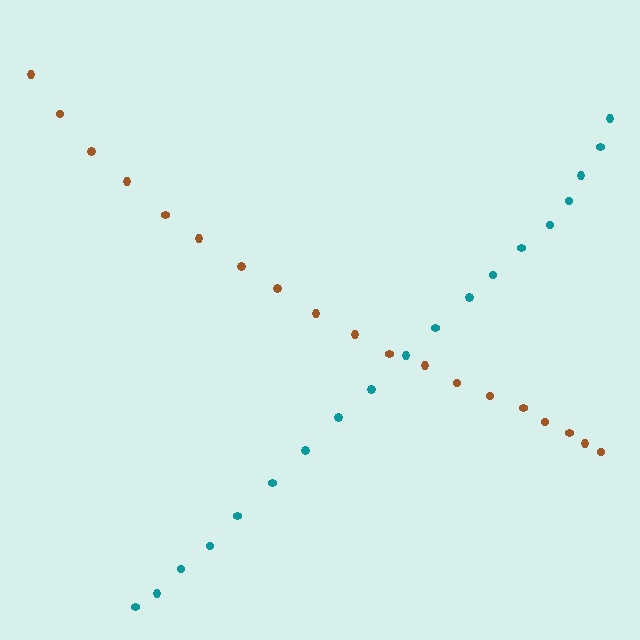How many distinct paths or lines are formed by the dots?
There are 2 distinct paths.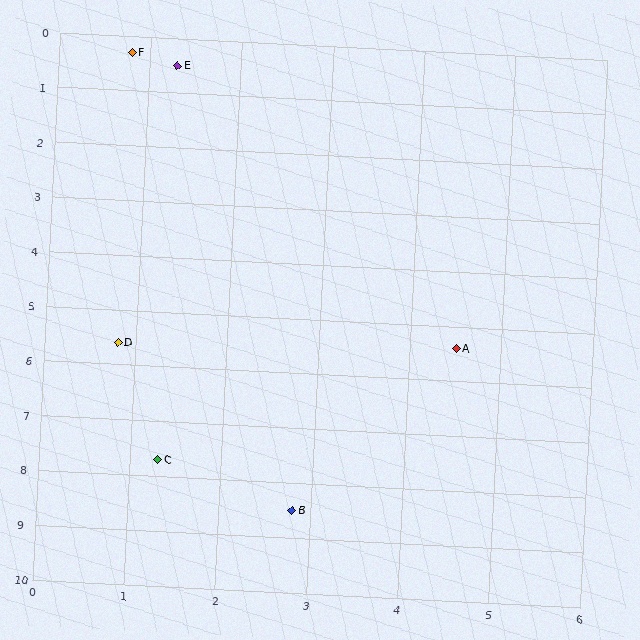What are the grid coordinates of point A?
Point A is at approximately (4.5, 5.4).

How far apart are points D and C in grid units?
Points D and C are about 2.2 grid units apart.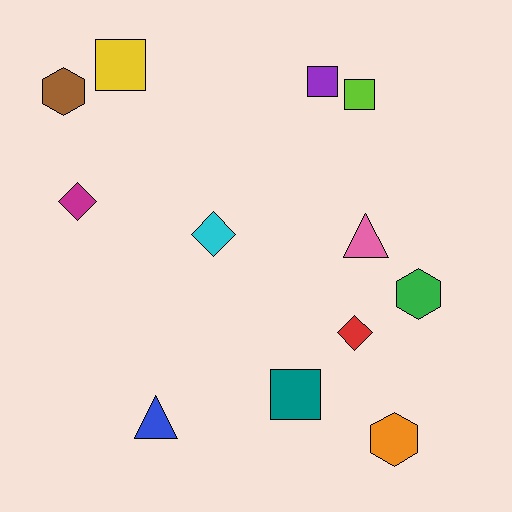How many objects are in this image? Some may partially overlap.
There are 12 objects.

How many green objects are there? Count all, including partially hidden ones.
There is 1 green object.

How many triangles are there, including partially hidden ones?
There are 2 triangles.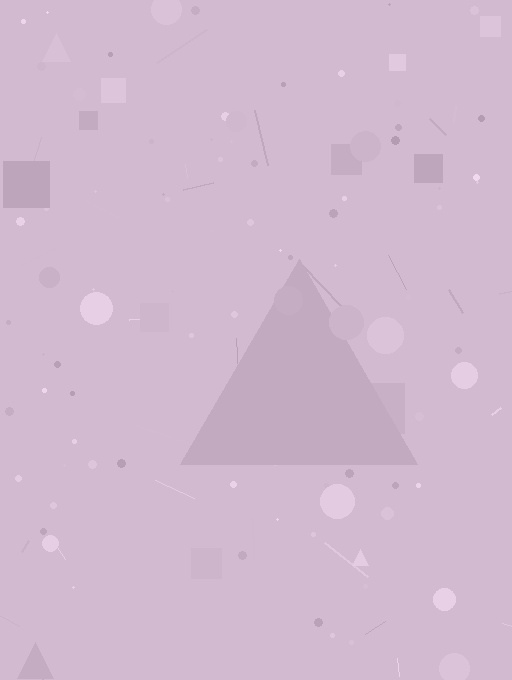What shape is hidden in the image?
A triangle is hidden in the image.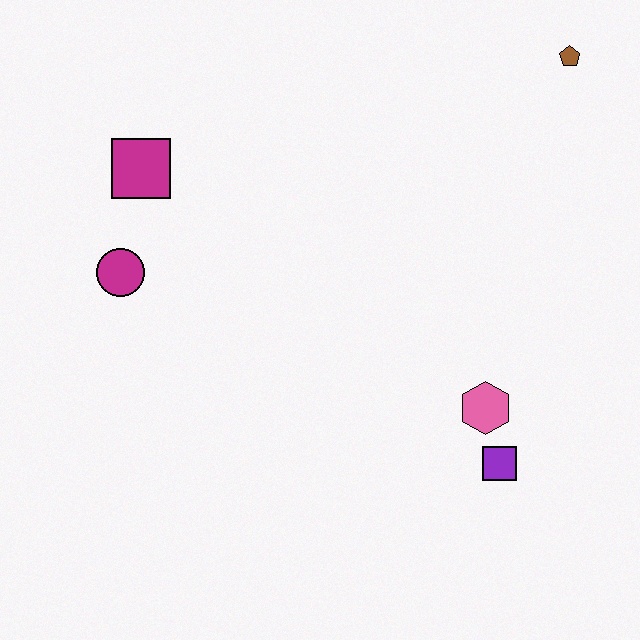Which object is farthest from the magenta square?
The purple square is farthest from the magenta square.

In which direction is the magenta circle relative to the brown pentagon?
The magenta circle is to the left of the brown pentagon.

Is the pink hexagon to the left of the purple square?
Yes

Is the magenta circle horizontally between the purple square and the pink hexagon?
No